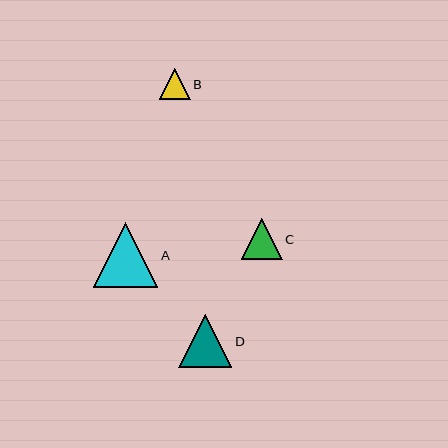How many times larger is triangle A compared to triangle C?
Triangle A is approximately 1.6 times the size of triangle C.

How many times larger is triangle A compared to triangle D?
Triangle A is approximately 1.2 times the size of triangle D.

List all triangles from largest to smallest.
From largest to smallest: A, D, C, B.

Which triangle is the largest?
Triangle A is the largest with a size of approximately 65 pixels.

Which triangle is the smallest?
Triangle B is the smallest with a size of approximately 31 pixels.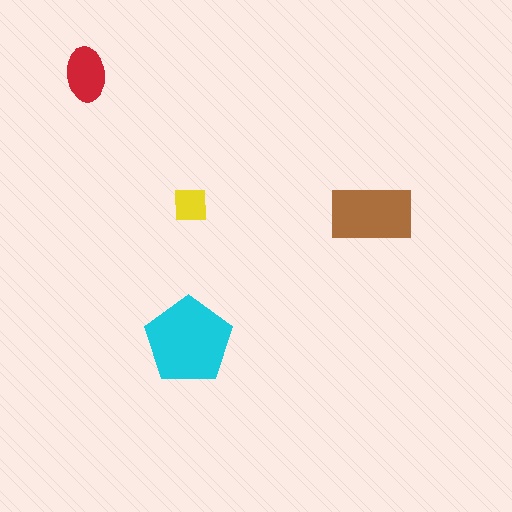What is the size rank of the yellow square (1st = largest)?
4th.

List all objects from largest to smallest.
The cyan pentagon, the brown rectangle, the red ellipse, the yellow square.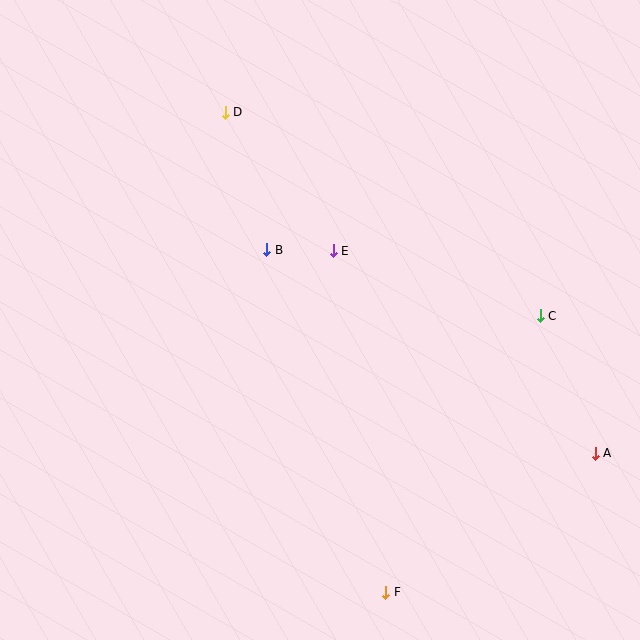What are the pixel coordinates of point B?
Point B is at (267, 250).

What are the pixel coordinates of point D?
Point D is at (225, 112).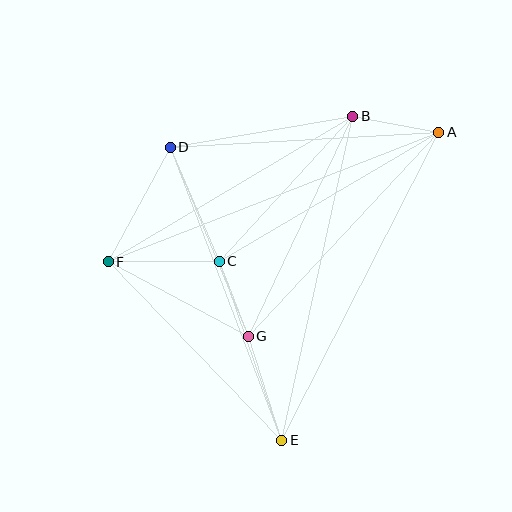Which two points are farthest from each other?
Points A and F are farthest from each other.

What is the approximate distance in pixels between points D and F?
The distance between D and F is approximately 130 pixels.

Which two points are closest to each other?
Points C and G are closest to each other.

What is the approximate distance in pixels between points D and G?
The distance between D and G is approximately 204 pixels.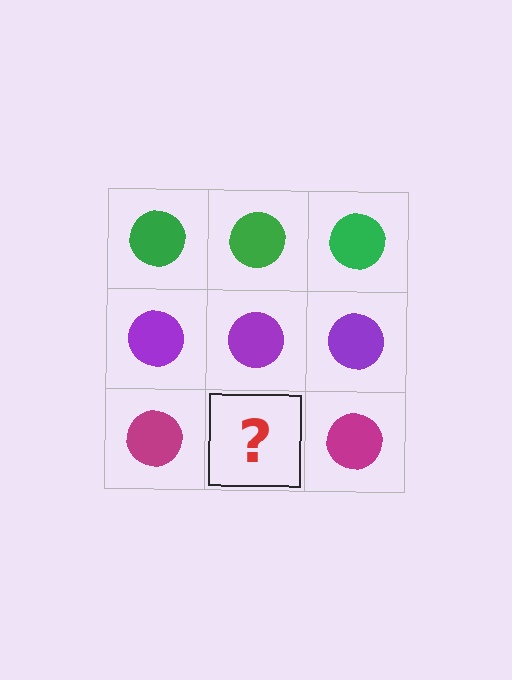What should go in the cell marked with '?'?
The missing cell should contain a magenta circle.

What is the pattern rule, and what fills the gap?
The rule is that each row has a consistent color. The gap should be filled with a magenta circle.